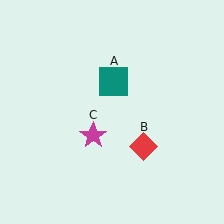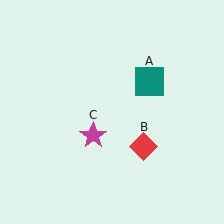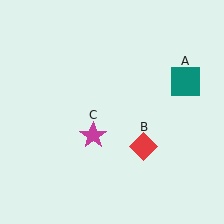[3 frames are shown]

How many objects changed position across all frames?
1 object changed position: teal square (object A).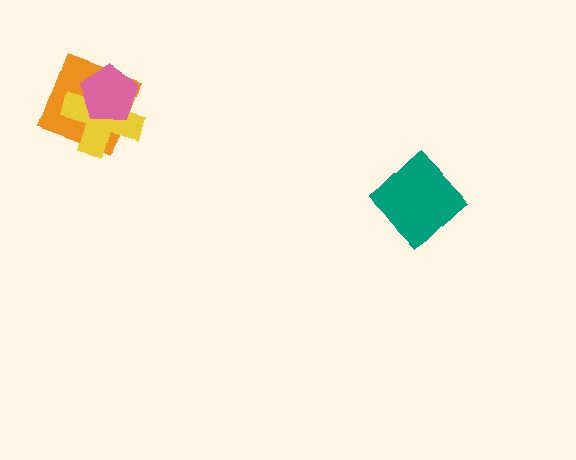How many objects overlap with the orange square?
2 objects overlap with the orange square.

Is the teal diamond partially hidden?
No, no other shape covers it.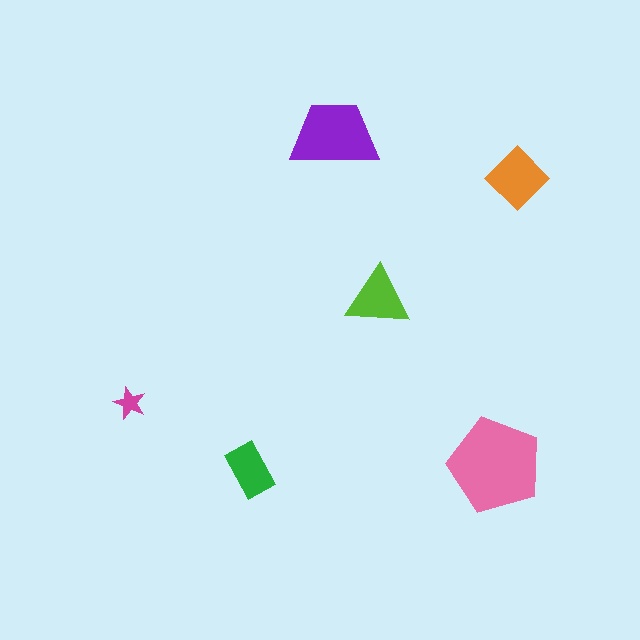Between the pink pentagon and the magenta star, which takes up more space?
The pink pentagon.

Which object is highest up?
The purple trapezoid is topmost.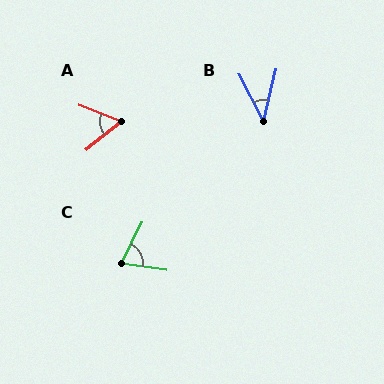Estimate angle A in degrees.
Approximately 60 degrees.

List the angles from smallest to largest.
B (40°), A (60°), C (72°).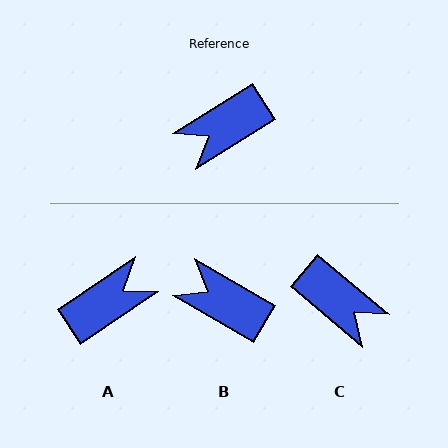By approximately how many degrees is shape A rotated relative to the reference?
Approximately 178 degrees clockwise.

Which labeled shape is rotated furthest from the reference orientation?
A, about 178 degrees away.